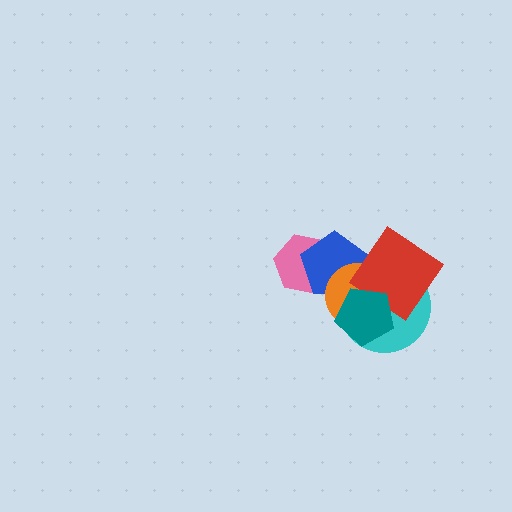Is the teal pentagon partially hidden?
No, no other shape covers it.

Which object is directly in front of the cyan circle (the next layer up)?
The orange circle is directly in front of the cyan circle.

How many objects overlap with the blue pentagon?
4 objects overlap with the blue pentagon.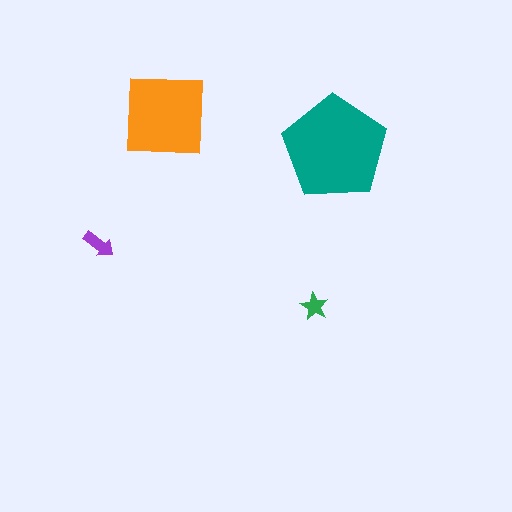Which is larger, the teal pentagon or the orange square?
The teal pentagon.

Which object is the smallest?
The green star.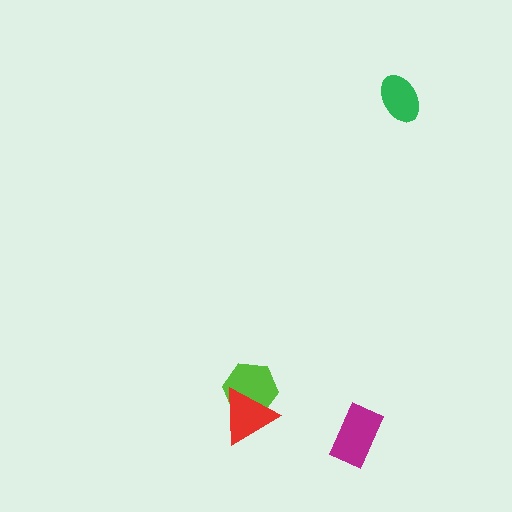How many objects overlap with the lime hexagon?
1 object overlaps with the lime hexagon.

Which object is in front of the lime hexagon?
The red triangle is in front of the lime hexagon.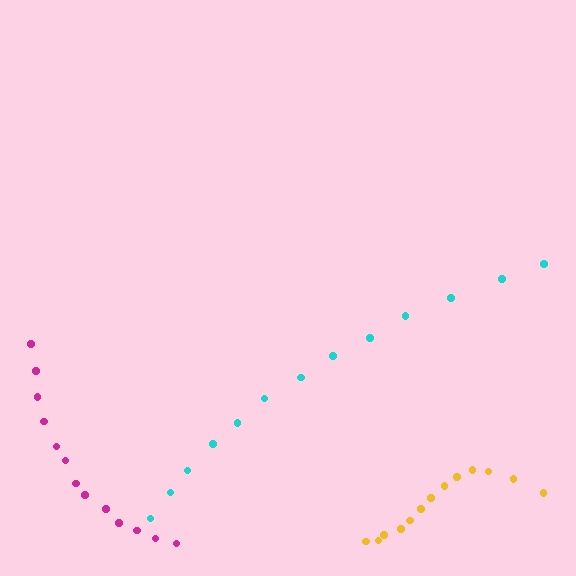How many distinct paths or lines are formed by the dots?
There are 3 distinct paths.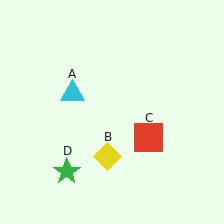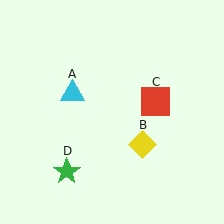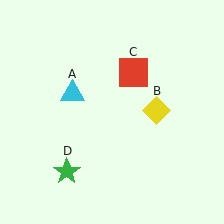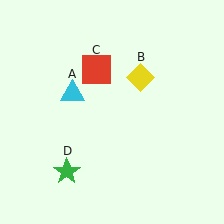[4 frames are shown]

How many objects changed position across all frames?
2 objects changed position: yellow diamond (object B), red square (object C).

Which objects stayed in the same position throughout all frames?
Cyan triangle (object A) and green star (object D) remained stationary.